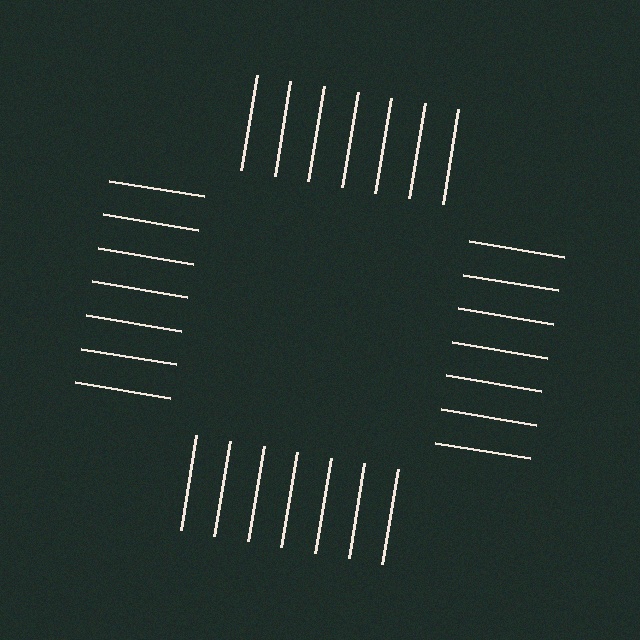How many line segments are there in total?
28 — 7 along each of the 4 edges.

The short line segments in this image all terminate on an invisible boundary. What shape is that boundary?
An illusory square — the line segments terminate on its edges but no continuous stroke is drawn.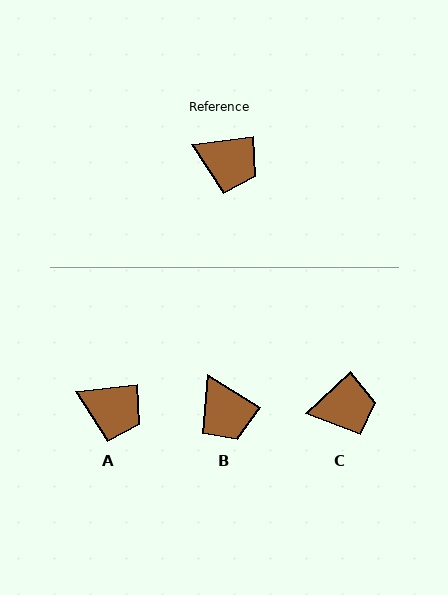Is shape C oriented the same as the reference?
No, it is off by about 36 degrees.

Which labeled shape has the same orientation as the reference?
A.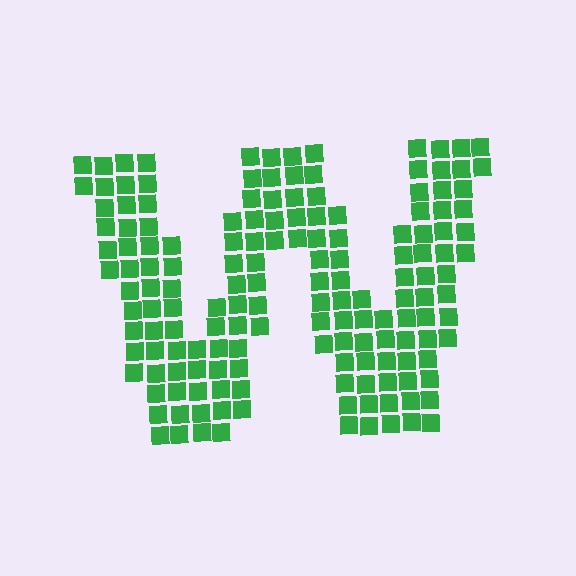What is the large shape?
The large shape is the letter W.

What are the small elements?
The small elements are squares.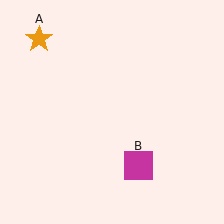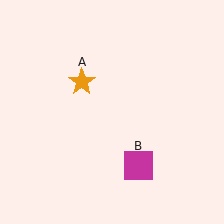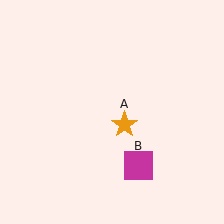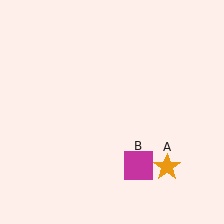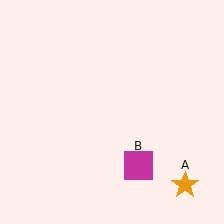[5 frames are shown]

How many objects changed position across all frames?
1 object changed position: orange star (object A).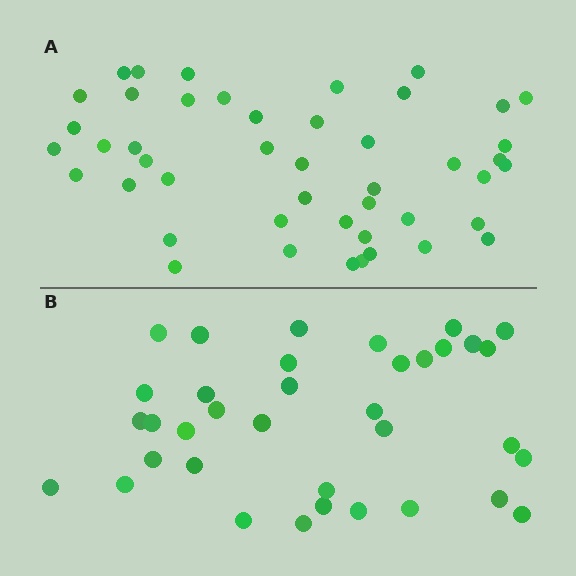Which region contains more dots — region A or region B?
Region A (the top region) has more dots.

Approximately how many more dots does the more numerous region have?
Region A has roughly 10 or so more dots than region B.